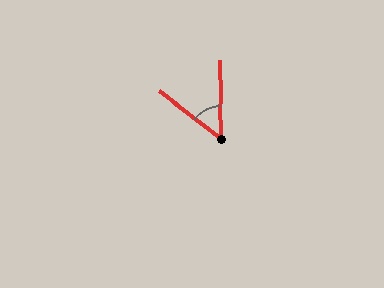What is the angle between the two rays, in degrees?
Approximately 52 degrees.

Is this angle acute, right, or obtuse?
It is acute.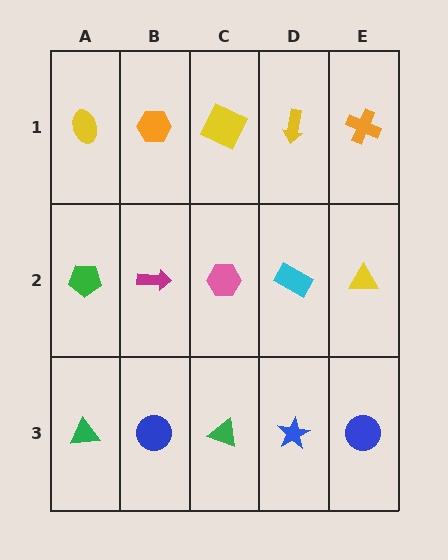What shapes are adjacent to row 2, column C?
A yellow square (row 1, column C), a green triangle (row 3, column C), a magenta arrow (row 2, column B), a cyan rectangle (row 2, column D).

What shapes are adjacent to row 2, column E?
An orange cross (row 1, column E), a blue circle (row 3, column E), a cyan rectangle (row 2, column D).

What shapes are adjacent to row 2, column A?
A yellow ellipse (row 1, column A), a green triangle (row 3, column A), a magenta arrow (row 2, column B).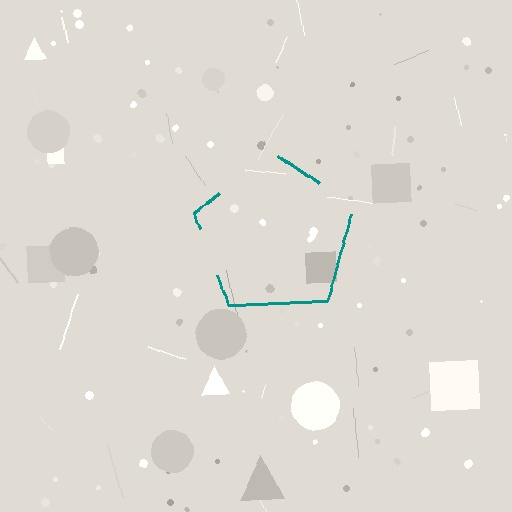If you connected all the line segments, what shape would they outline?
They would outline a pentagon.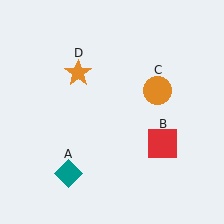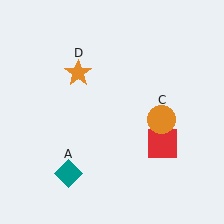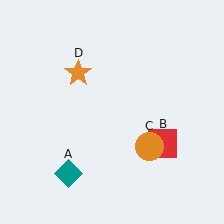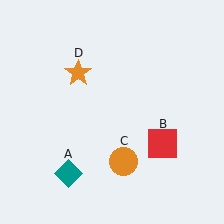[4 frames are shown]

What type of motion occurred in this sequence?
The orange circle (object C) rotated clockwise around the center of the scene.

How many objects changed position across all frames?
1 object changed position: orange circle (object C).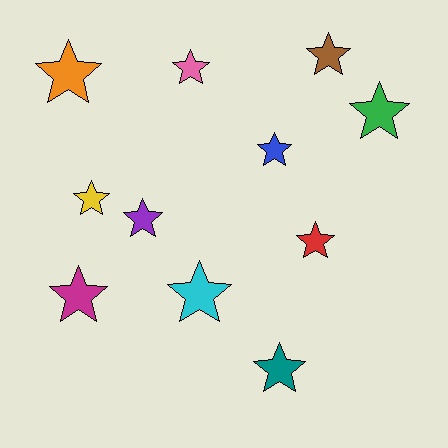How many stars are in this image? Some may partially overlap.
There are 11 stars.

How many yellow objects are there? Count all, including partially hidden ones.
There is 1 yellow object.